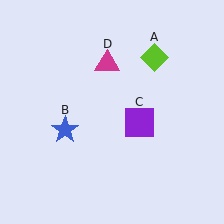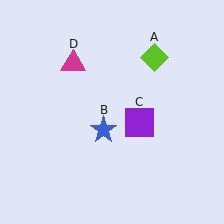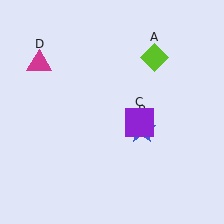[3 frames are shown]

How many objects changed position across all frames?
2 objects changed position: blue star (object B), magenta triangle (object D).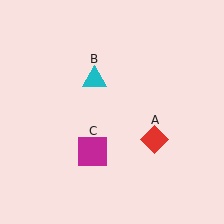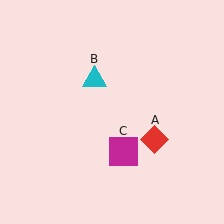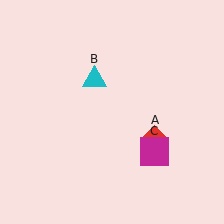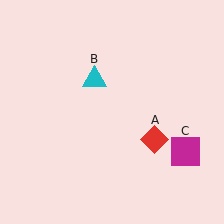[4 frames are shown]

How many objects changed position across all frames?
1 object changed position: magenta square (object C).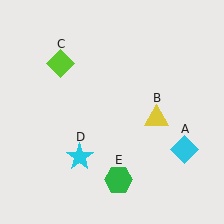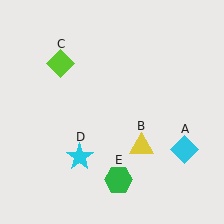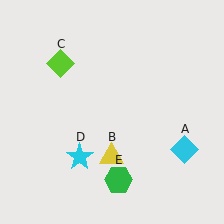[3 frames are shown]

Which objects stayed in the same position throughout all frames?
Cyan diamond (object A) and lime diamond (object C) and cyan star (object D) and green hexagon (object E) remained stationary.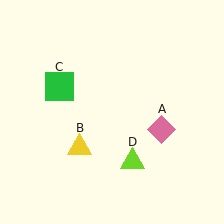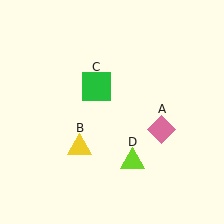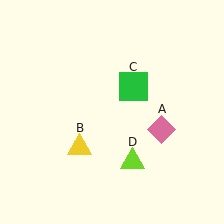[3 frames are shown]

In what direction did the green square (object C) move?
The green square (object C) moved right.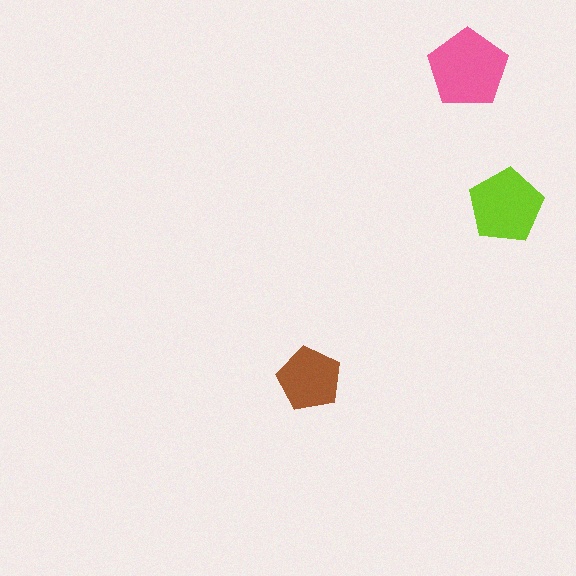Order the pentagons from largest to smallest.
the pink one, the lime one, the brown one.